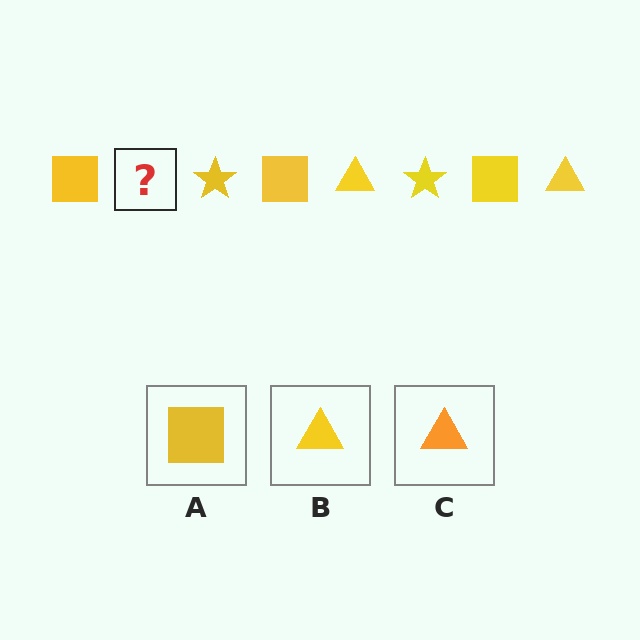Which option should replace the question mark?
Option B.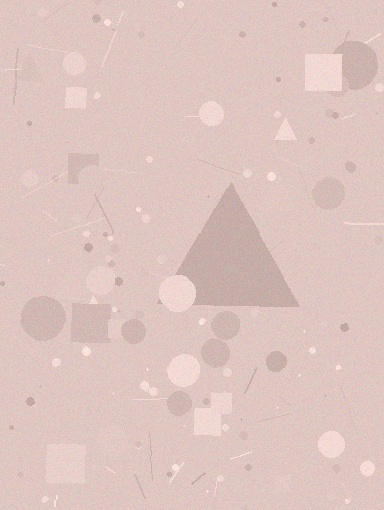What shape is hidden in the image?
A triangle is hidden in the image.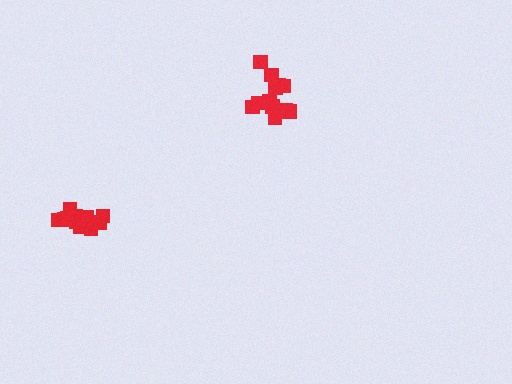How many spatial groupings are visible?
There are 2 spatial groupings.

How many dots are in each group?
Group 1: 14 dots, Group 2: 13 dots (27 total).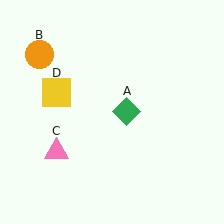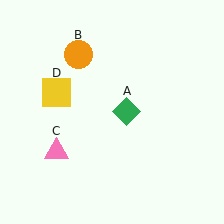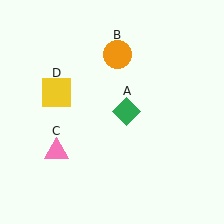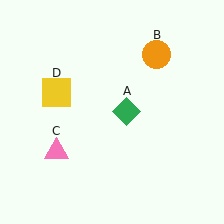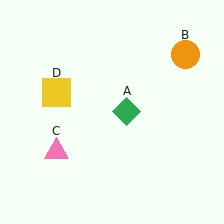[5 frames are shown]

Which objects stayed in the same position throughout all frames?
Green diamond (object A) and pink triangle (object C) and yellow square (object D) remained stationary.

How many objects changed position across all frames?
1 object changed position: orange circle (object B).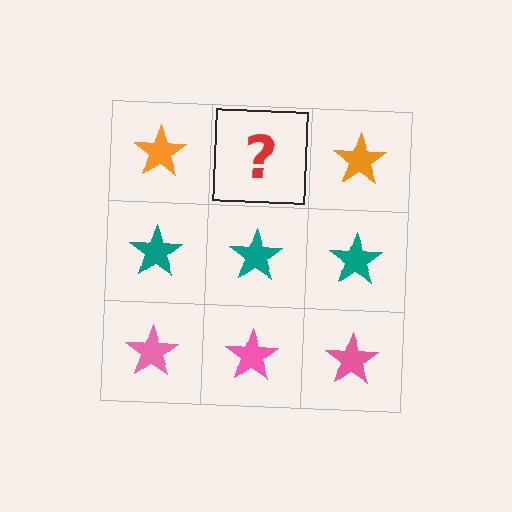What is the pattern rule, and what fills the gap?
The rule is that each row has a consistent color. The gap should be filled with an orange star.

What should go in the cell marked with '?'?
The missing cell should contain an orange star.